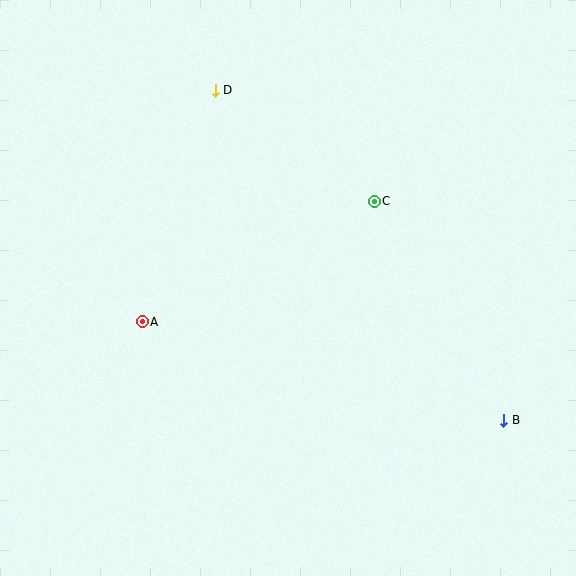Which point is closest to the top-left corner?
Point D is closest to the top-left corner.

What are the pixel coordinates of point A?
Point A is at (142, 322).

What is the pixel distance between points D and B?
The distance between D and B is 439 pixels.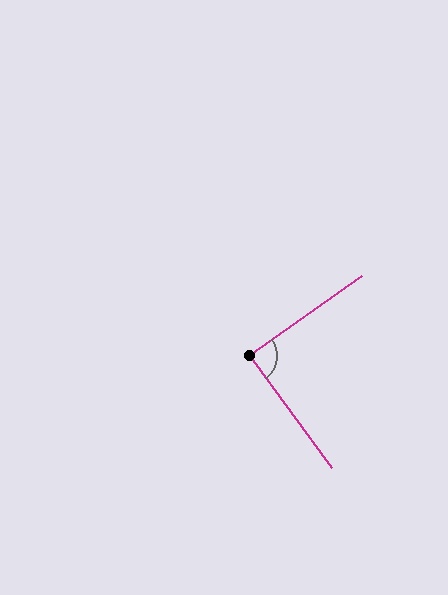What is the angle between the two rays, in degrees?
Approximately 89 degrees.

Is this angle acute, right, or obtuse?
It is approximately a right angle.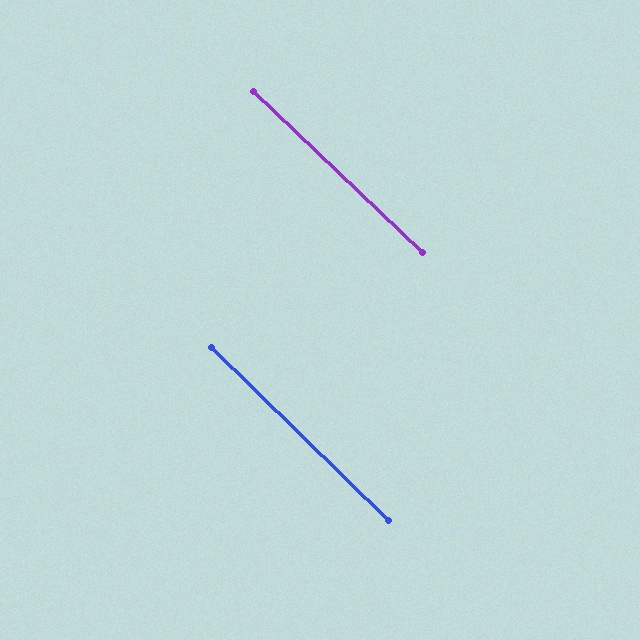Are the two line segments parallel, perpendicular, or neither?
Parallel — their directions differ by only 0.7°.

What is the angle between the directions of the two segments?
Approximately 1 degree.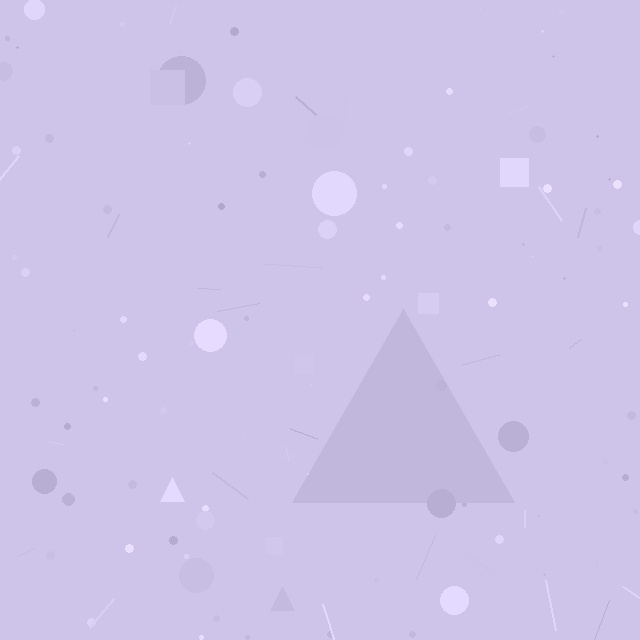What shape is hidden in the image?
A triangle is hidden in the image.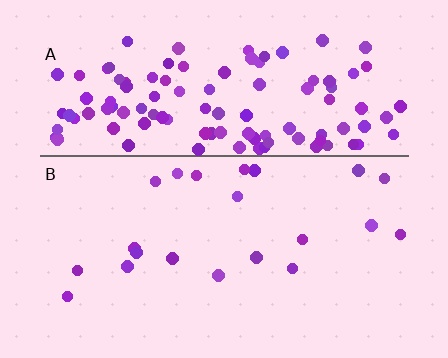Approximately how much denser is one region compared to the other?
Approximately 5.6× — region A over region B.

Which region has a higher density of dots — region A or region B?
A (the top).